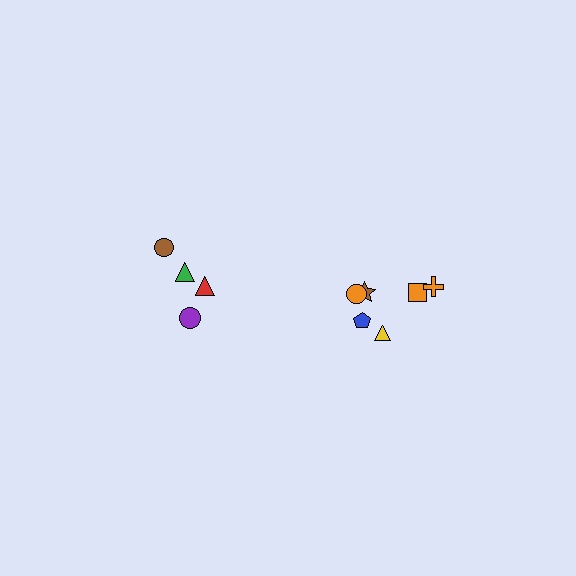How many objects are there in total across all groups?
There are 10 objects.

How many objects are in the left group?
There are 4 objects.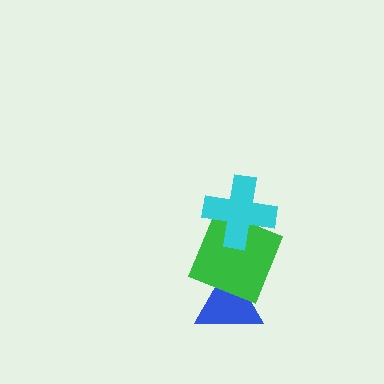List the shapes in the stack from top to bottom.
From top to bottom: the cyan cross, the green square, the blue triangle.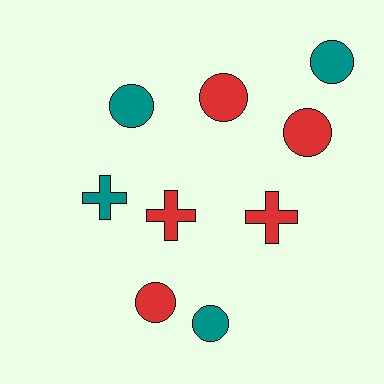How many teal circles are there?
There are 3 teal circles.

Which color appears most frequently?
Red, with 5 objects.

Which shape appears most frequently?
Circle, with 6 objects.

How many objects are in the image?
There are 9 objects.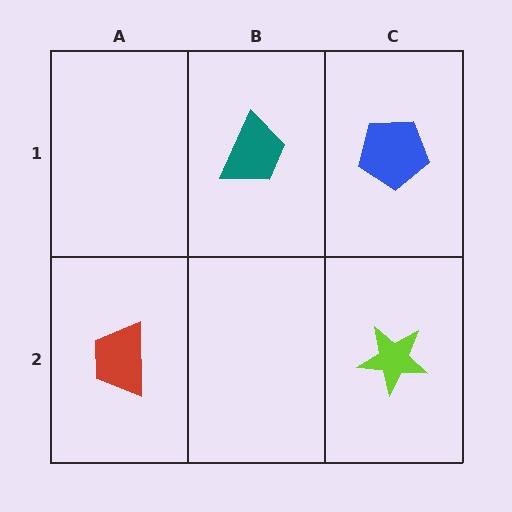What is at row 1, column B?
A teal trapezoid.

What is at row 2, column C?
A lime star.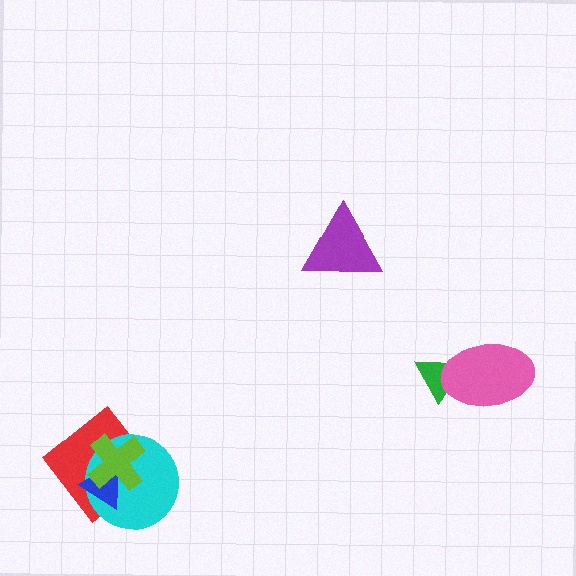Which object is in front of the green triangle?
The pink ellipse is in front of the green triangle.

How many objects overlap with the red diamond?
3 objects overlap with the red diamond.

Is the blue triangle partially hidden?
Yes, it is partially covered by another shape.